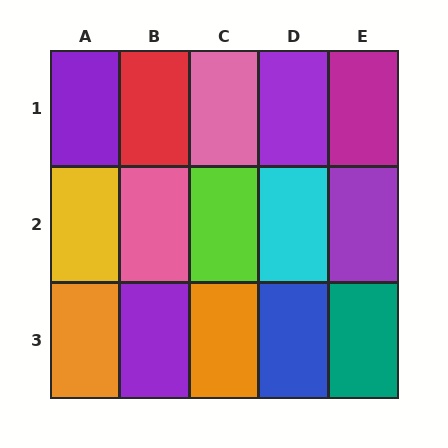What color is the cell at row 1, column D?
Purple.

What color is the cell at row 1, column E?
Magenta.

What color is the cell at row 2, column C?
Lime.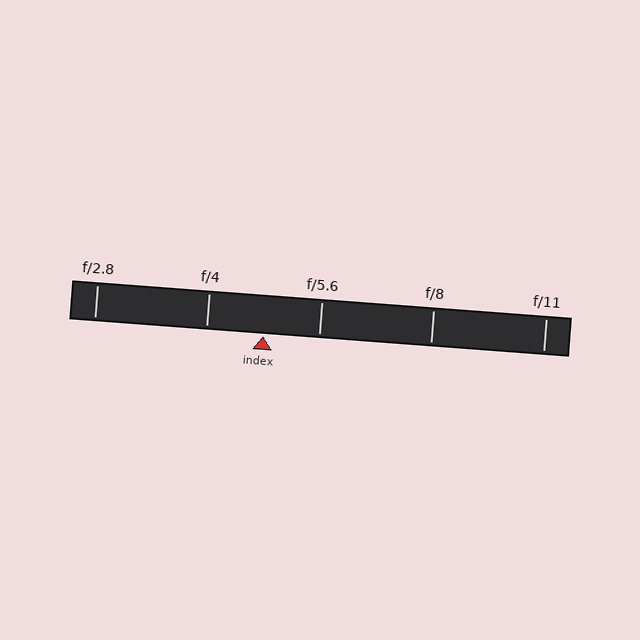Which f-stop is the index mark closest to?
The index mark is closest to f/5.6.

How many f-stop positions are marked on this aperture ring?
There are 5 f-stop positions marked.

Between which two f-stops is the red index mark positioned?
The index mark is between f/4 and f/5.6.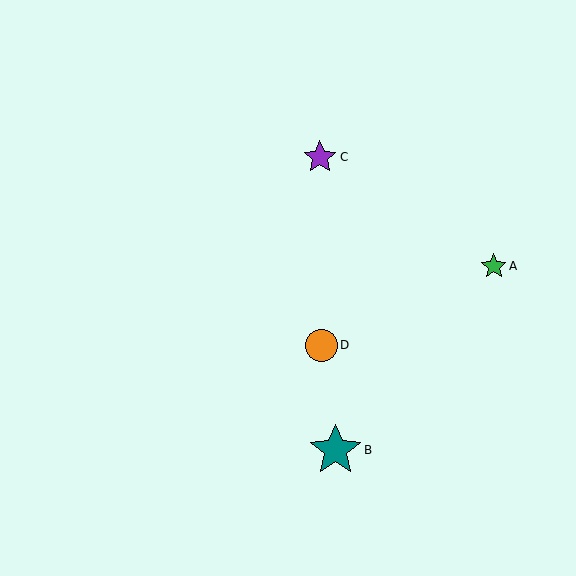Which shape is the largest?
The teal star (labeled B) is the largest.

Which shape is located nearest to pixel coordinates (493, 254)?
The green star (labeled A) at (494, 266) is nearest to that location.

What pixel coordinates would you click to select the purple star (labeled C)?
Click at (320, 157) to select the purple star C.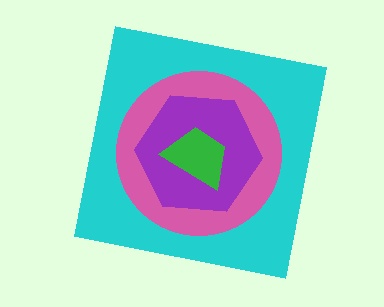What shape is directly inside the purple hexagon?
The green trapezoid.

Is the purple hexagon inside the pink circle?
Yes.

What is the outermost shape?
The cyan square.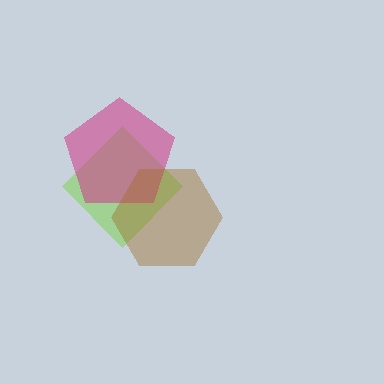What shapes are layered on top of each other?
The layered shapes are: a lime diamond, a magenta pentagon, a brown hexagon.